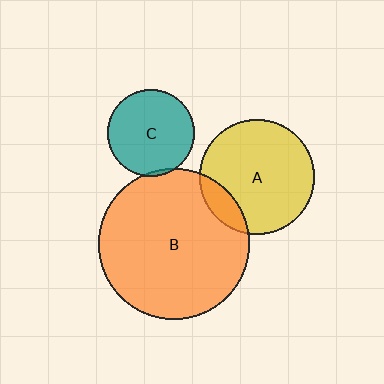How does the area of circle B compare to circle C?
Approximately 3.0 times.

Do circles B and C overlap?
Yes.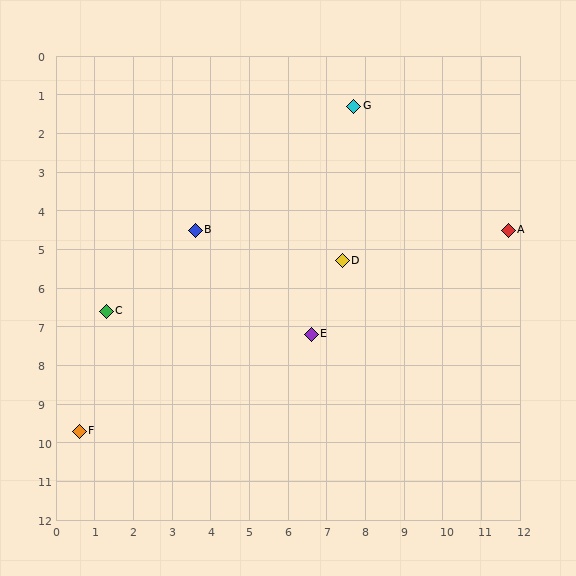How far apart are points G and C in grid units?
Points G and C are about 8.3 grid units apart.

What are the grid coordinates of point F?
Point F is at approximately (0.6, 9.7).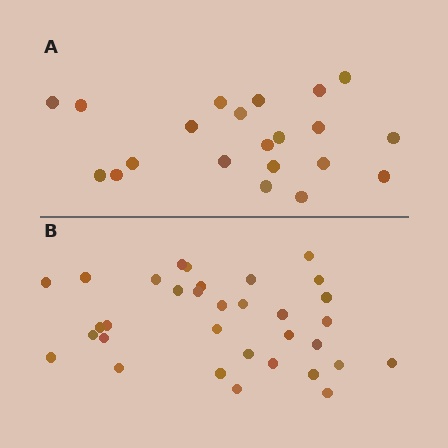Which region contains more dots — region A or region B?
Region B (the bottom region) has more dots.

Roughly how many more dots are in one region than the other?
Region B has roughly 12 or so more dots than region A.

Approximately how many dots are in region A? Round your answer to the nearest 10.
About 20 dots. (The exact count is 21, which rounds to 20.)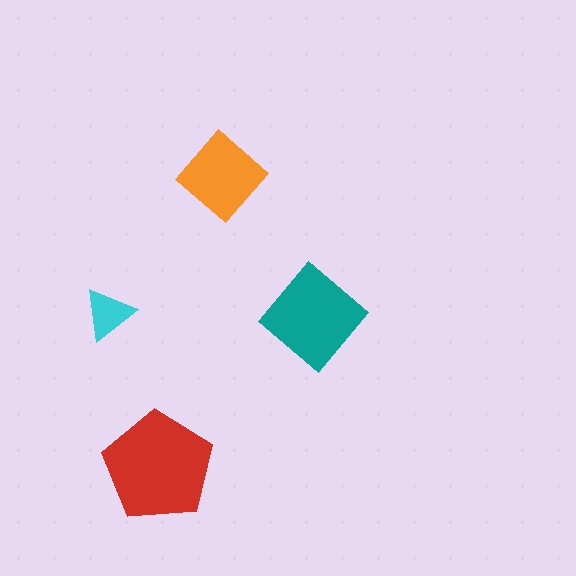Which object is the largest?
The red pentagon.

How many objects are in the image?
There are 4 objects in the image.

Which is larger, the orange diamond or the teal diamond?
The teal diamond.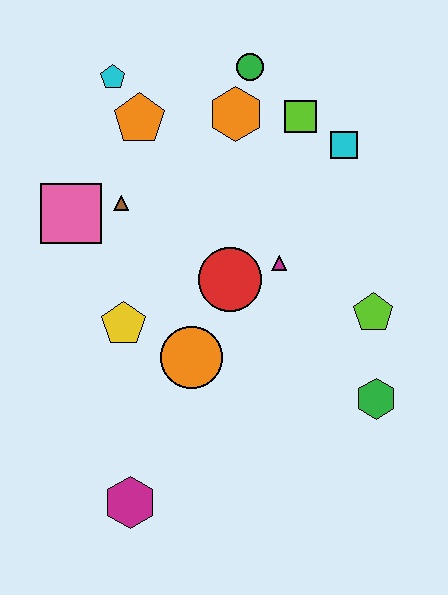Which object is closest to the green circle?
The orange hexagon is closest to the green circle.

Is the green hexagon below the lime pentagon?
Yes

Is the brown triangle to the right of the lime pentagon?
No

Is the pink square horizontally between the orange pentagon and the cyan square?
No